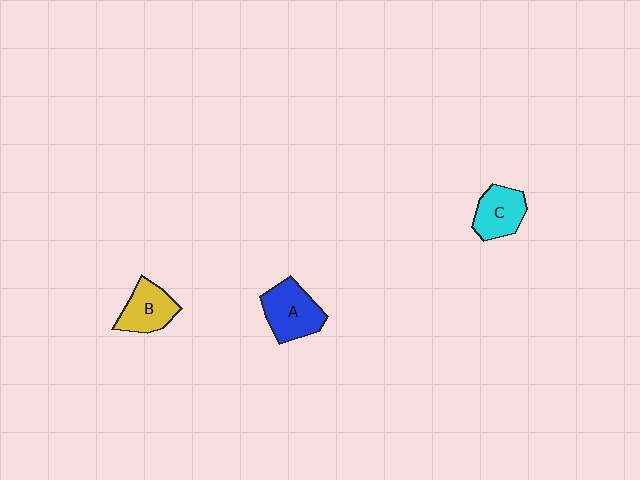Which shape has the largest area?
Shape A (blue).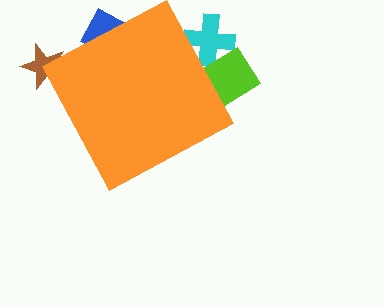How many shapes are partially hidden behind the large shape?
4 shapes are partially hidden.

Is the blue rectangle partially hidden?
Yes, the blue rectangle is partially hidden behind the orange diamond.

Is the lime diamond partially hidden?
Yes, the lime diamond is partially hidden behind the orange diamond.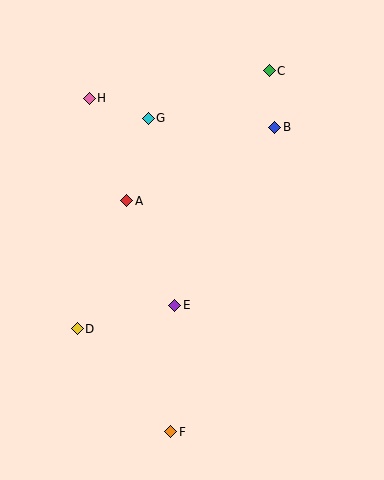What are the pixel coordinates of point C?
Point C is at (269, 71).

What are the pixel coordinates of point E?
Point E is at (175, 305).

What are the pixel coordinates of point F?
Point F is at (171, 432).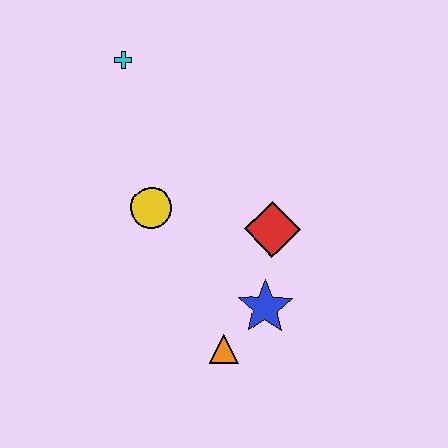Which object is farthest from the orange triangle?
The cyan cross is farthest from the orange triangle.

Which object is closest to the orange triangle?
The blue star is closest to the orange triangle.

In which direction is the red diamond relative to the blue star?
The red diamond is above the blue star.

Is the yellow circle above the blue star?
Yes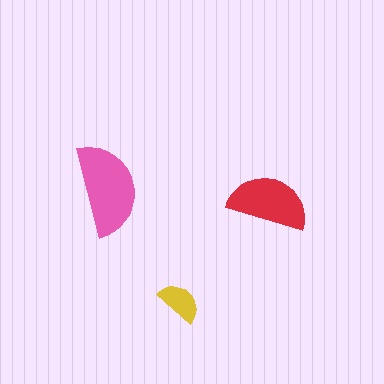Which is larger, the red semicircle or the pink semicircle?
The pink one.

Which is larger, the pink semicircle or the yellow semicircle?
The pink one.